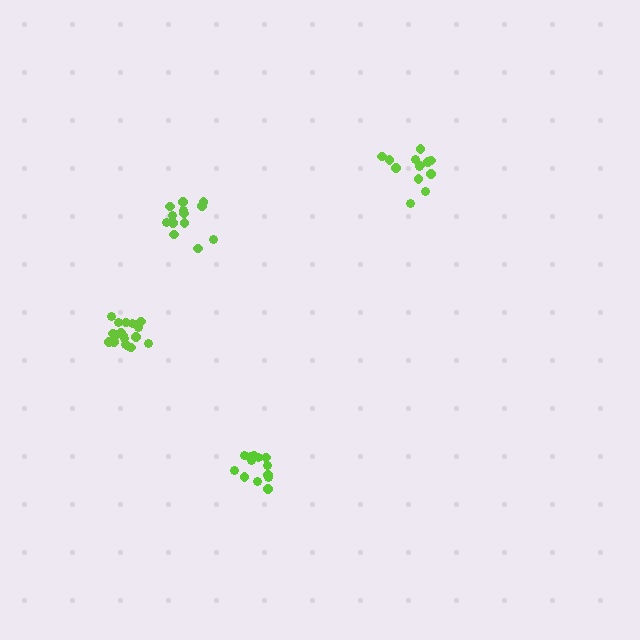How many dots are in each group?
Group 1: 14 dots, Group 2: 13 dots, Group 3: 13 dots, Group 4: 19 dots (59 total).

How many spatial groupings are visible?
There are 4 spatial groupings.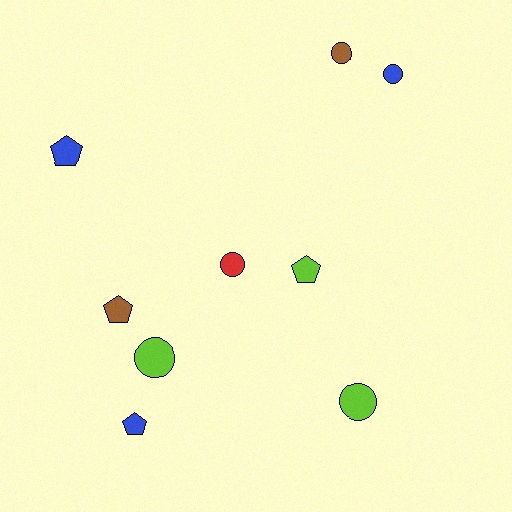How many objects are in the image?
There are 9 objects.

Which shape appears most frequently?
Circle, with 5 objects.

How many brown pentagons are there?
There is 1 brown pentagon.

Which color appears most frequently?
Lime, with 3 objects.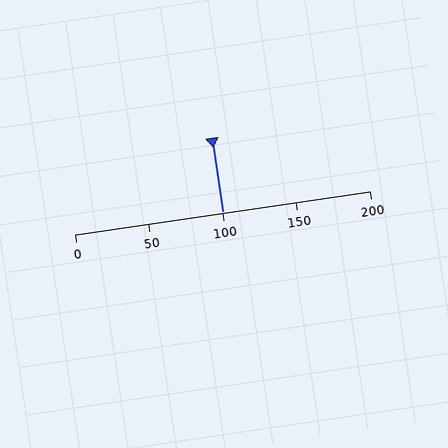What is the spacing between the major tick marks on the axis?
The major ticks are spaced 50 apart.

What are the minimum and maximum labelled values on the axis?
The axis runs from 0 to 200.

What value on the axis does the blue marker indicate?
The marker indicates approximately 100.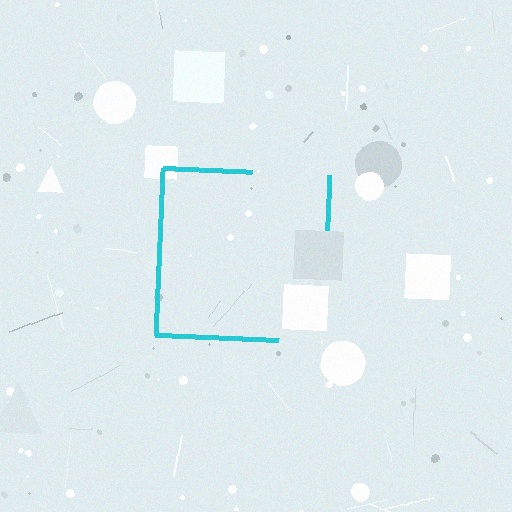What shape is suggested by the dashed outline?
The dashed outline suggests a square.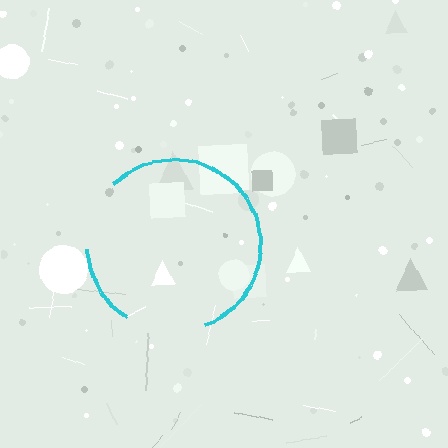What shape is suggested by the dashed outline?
The dashed outline suggests a circle.